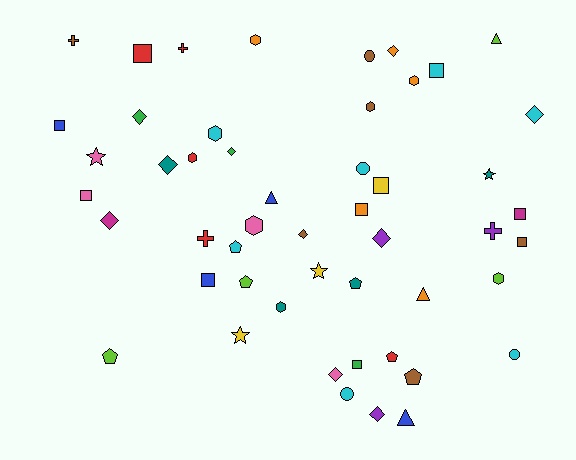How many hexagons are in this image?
There are 8 hexagons.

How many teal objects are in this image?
There are 4 teal objects.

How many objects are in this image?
There are 50 objects.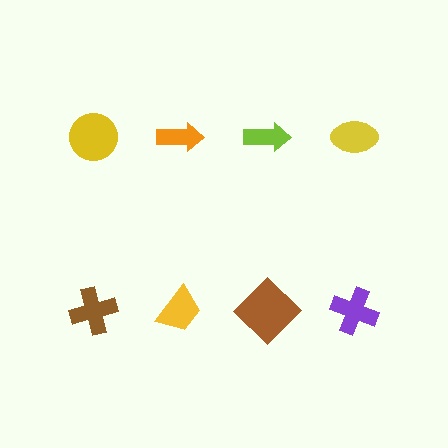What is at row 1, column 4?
A yellow ellipse.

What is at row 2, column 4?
A purple cross.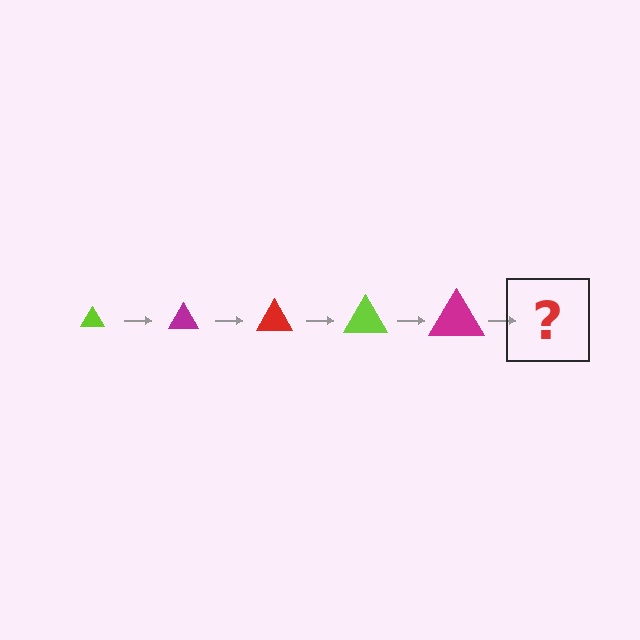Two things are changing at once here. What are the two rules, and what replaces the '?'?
The two rules are that the triangle grows larger each step and the color cycles through lime, magenta, and red. The '?' should be a red triangle, larger than the previous one.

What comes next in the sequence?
The next element should be a red triangle, larger than the previous one.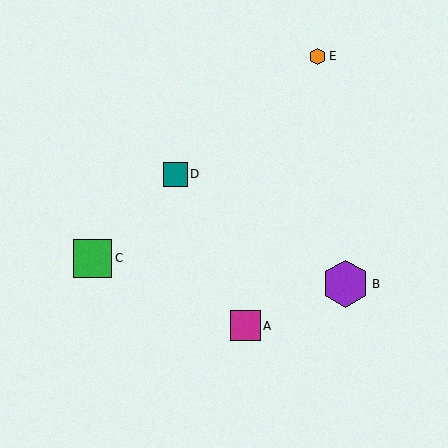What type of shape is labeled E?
Shape E is an orange hexagon.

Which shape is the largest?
The purple hexagon (labeled B) is the largest.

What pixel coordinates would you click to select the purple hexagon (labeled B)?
Click at (346, 284) to select the purple hexagon B.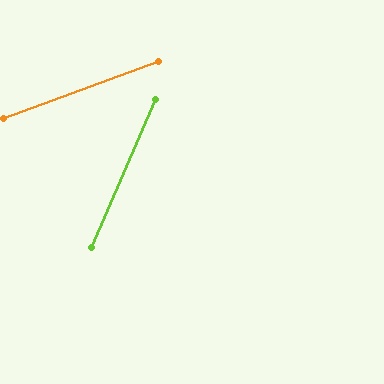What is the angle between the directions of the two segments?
Approximately 46 degrees.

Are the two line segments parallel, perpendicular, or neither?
Neither parallel nor perpendicular — they differ by about 46°.